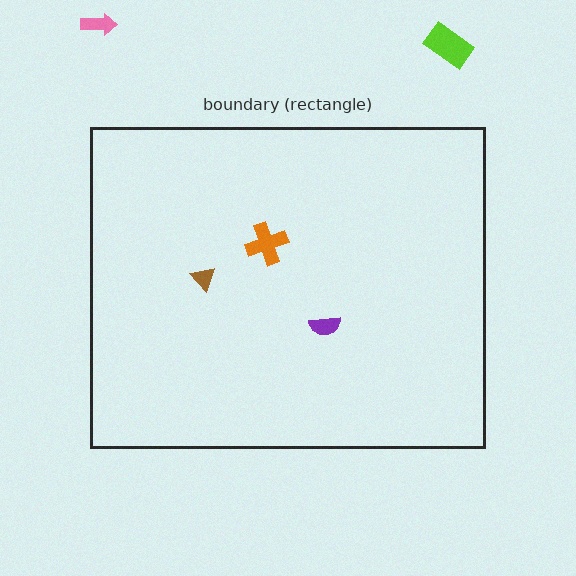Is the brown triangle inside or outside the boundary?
Inside.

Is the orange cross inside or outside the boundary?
Inside.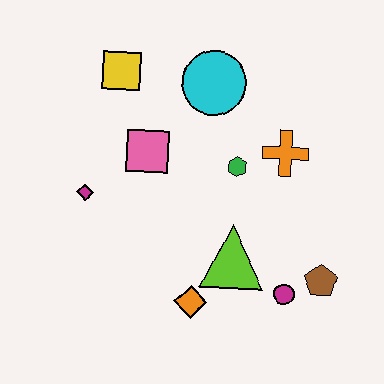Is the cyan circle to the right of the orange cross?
No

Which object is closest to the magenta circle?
The brown pentagon is closest to the magenta circle.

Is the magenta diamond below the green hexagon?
Yes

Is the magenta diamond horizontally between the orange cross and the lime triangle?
No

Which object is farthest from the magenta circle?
The yellow square is farthest from the magenta circle.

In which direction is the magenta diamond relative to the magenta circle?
The magenta diamond is to the left of the magenta circle.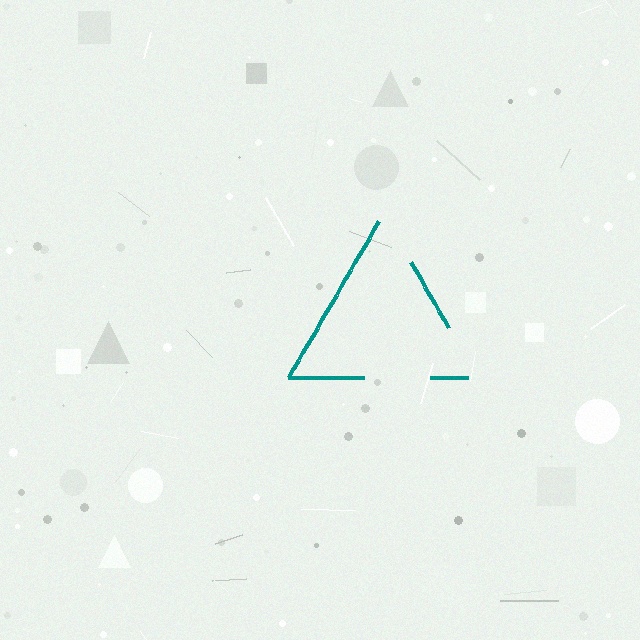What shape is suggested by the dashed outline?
The dashed outline suggests a triangle.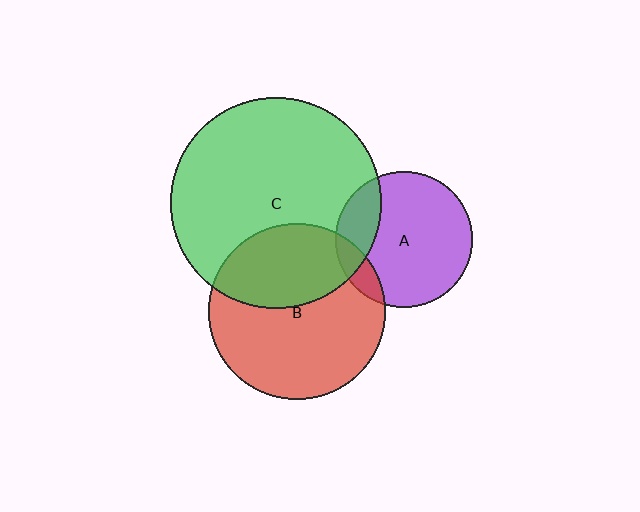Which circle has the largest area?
Circle C (green).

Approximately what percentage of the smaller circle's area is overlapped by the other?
Approximately 20%.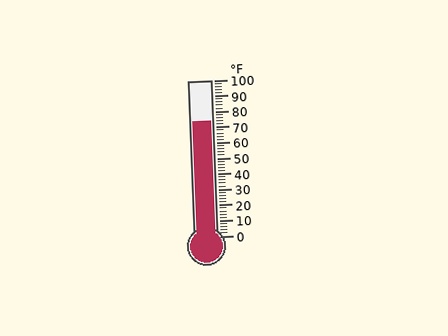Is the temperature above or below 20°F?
The temperature is above 20°F.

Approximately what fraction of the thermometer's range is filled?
The thermometer is filled to approximately 75% of its range.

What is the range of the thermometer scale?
The thermometer scale ranges from 0°F to 100°F.